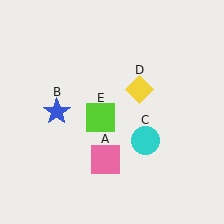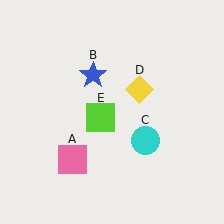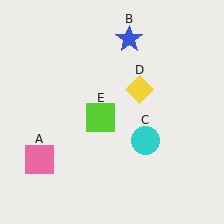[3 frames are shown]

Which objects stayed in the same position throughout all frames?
Cyan circle (object C) and yellow diamond (object D) and lime square (object E) remained stationary.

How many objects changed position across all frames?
2 objects changed position: pink square (object A), blue star (object B).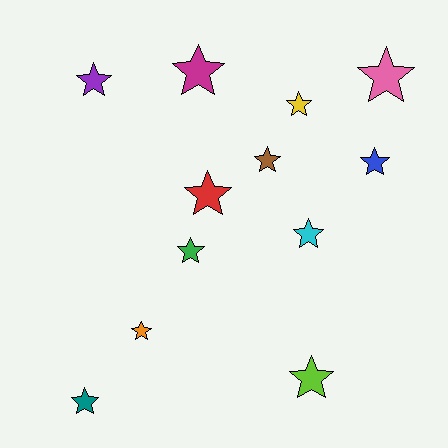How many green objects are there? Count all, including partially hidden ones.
There is 1 green object.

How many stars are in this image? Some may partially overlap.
There are 12 stars.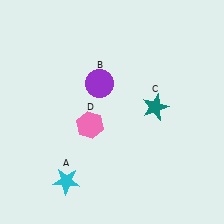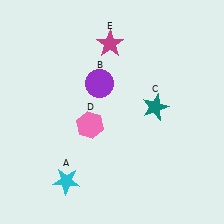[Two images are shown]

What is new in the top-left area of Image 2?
A magenta star (E) was added in the top-left area of Image 2.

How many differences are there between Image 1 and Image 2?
There is 1 difference between the two images.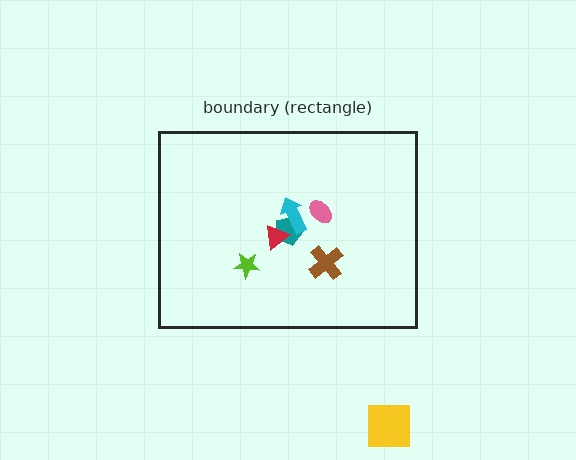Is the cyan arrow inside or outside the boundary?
Inside.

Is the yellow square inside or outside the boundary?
Outside.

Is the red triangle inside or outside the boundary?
Inside.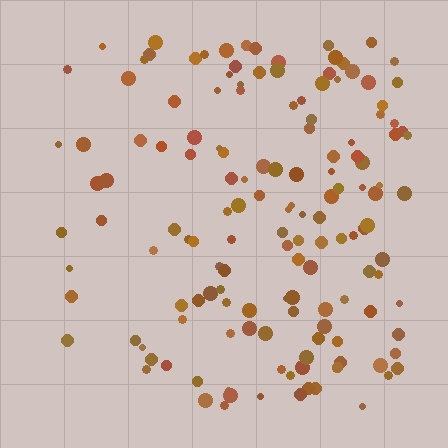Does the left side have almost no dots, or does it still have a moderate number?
Still a moderate number, just noticeably fewer than the right.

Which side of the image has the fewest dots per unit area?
The left.